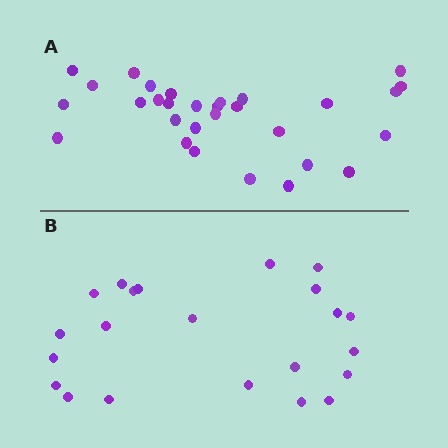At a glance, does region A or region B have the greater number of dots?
Region A (the top region) has more dots.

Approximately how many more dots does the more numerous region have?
Region A has roughly 8 or so more dots than region B.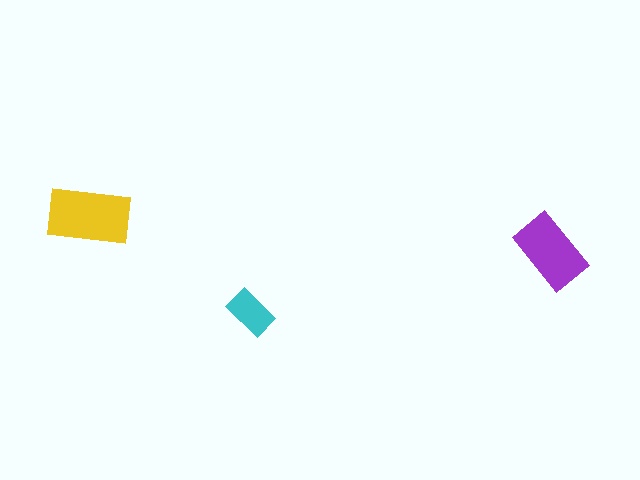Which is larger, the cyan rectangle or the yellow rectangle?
The yellow one.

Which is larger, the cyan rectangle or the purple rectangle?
The purple one.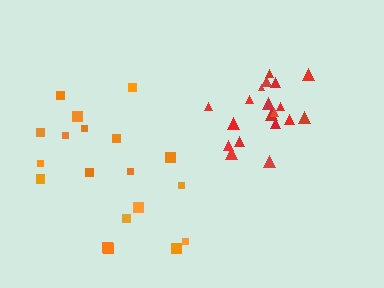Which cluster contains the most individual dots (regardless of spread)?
Orange (20).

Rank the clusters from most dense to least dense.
red, orange.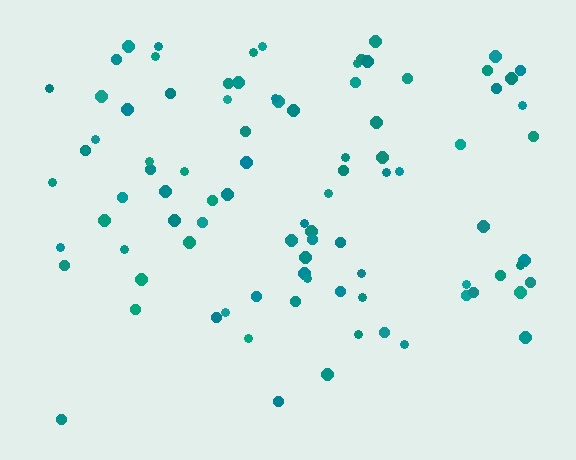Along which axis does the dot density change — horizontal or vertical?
Vertical.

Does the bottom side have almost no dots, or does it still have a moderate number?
Still a moderate number, just noticeably fewer than the top.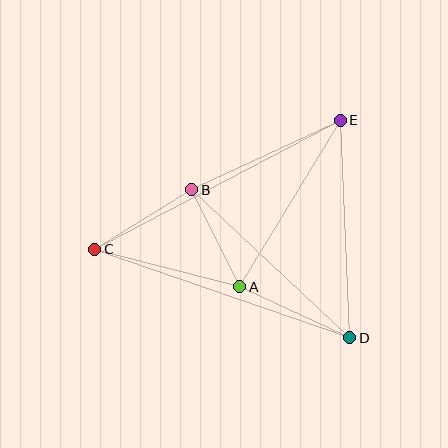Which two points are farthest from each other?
Points C and E are farthest from each other.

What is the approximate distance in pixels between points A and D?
The distance between A and D is approximately 122 pixels.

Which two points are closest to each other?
Points A and B are closest to each other.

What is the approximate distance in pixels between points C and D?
The distance between C and D is approximately 270 pixels.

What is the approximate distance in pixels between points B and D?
The distance between B and D is approximately 216 pixels.